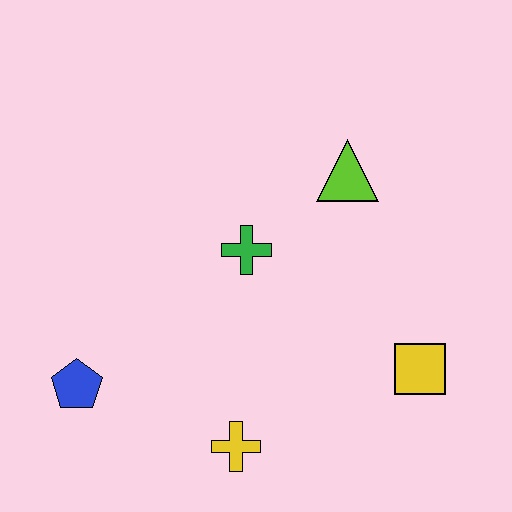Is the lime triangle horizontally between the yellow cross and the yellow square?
Yes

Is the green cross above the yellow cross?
Yes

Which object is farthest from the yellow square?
The blue pentagon is farthest from the yellow square.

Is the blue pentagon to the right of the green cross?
No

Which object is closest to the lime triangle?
The green cross is closest to the lime triangle.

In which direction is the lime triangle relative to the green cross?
The lime triangle is to the right of the green cross.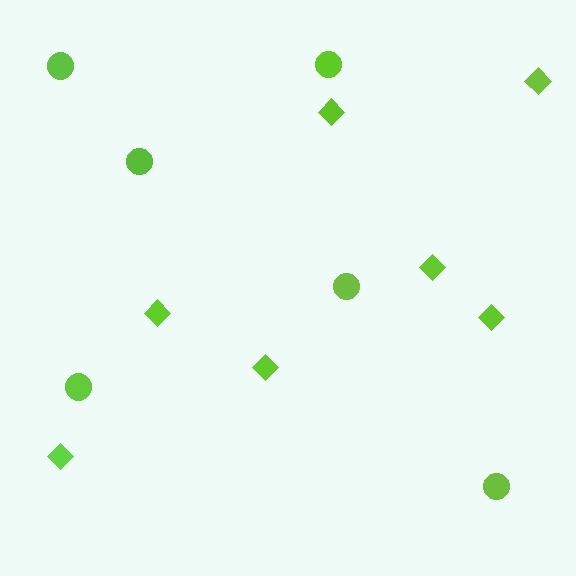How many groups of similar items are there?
There are 2 groups: one group of diamonds (7) and one group of circles (6).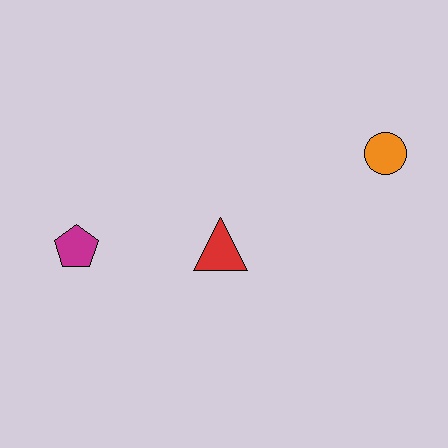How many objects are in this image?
There are 3 objects.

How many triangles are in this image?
There is 1 triangle.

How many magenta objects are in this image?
There is 1 magenta object.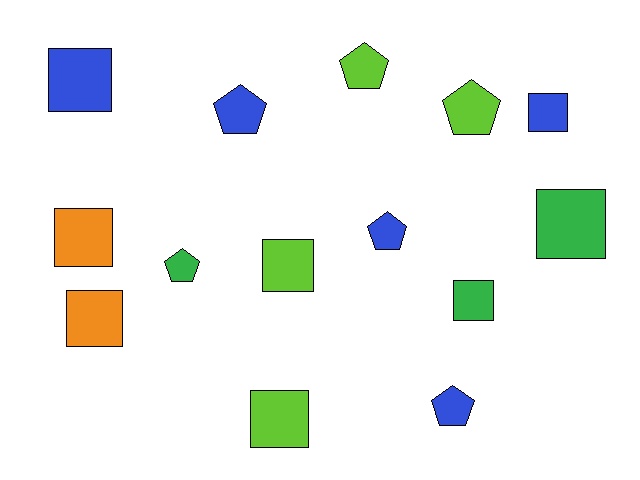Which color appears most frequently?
Blue, with 5 objects.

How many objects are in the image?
There are 14 objects.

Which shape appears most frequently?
Square, with 8 objects.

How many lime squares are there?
There are 2 lime squares.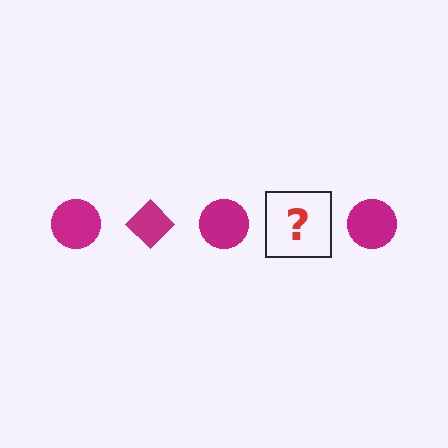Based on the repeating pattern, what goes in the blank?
The blank should be a magenta diamond.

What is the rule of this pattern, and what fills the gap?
The rule is that the pattern cycles through circle, diamond shapes in magenta. The gap should be filled with a magenta diamond.